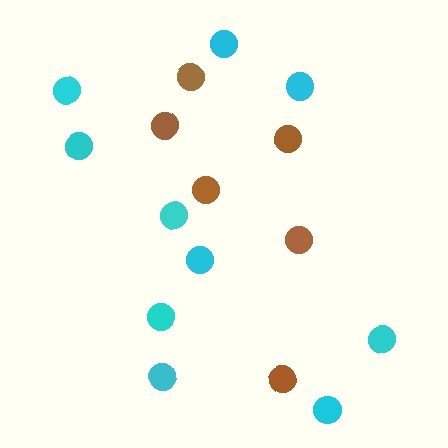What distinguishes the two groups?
There are 2 groups: one group of brown circles (6) and one group of cyan circles (10).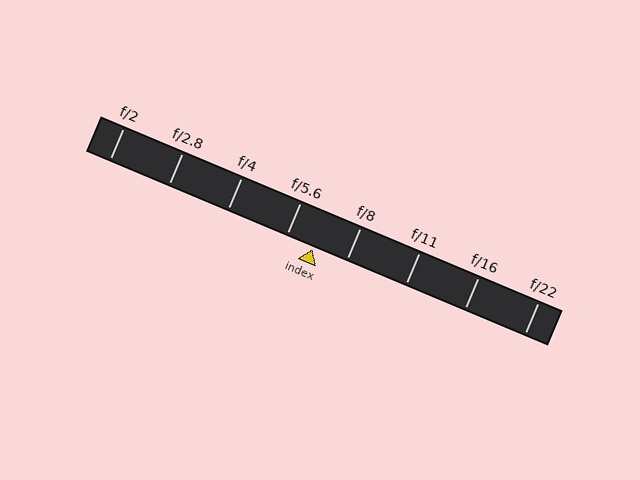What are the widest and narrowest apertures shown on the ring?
The widest aperture shown is f/2 and the narrowest is f/22.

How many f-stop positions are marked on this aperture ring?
There are 8 f-stop positions marked.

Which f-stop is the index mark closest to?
The index mark is closest to f/5.6.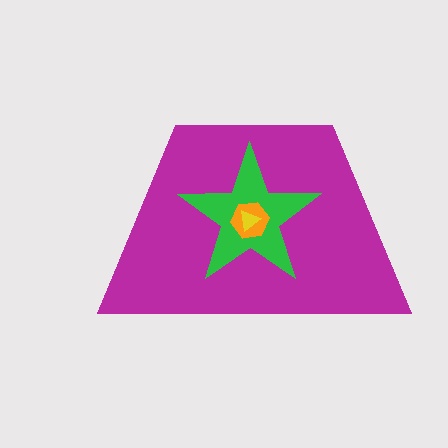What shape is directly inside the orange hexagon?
The yellow triangle.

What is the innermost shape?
The yellow triangle.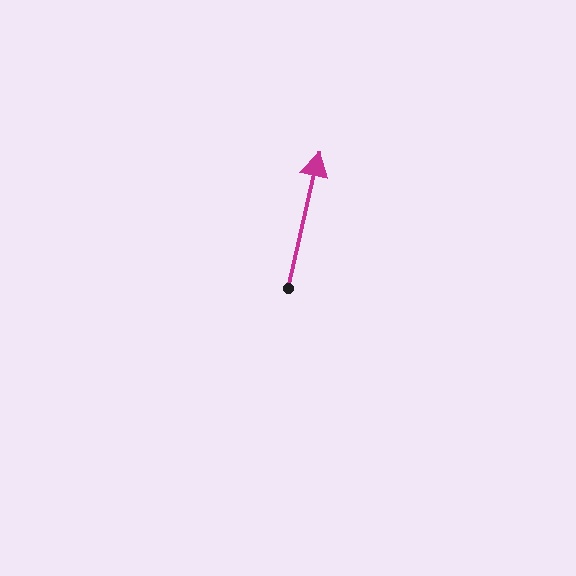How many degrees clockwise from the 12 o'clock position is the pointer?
Approximately 13 degrees.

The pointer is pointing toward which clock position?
Roughly 12 o'clock.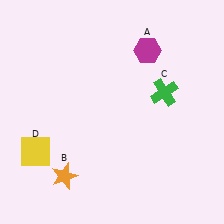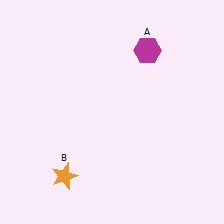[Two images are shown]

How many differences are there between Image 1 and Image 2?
There are 2 differences between the two images.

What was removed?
The green cross (C), the yellow square (D) were removed in Image 2.